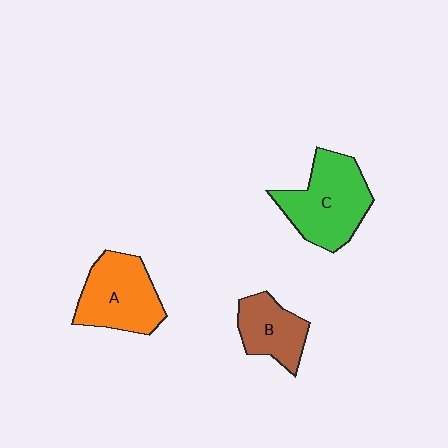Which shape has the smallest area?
Shape B (brown).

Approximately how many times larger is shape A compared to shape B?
Approximately 1.4 times.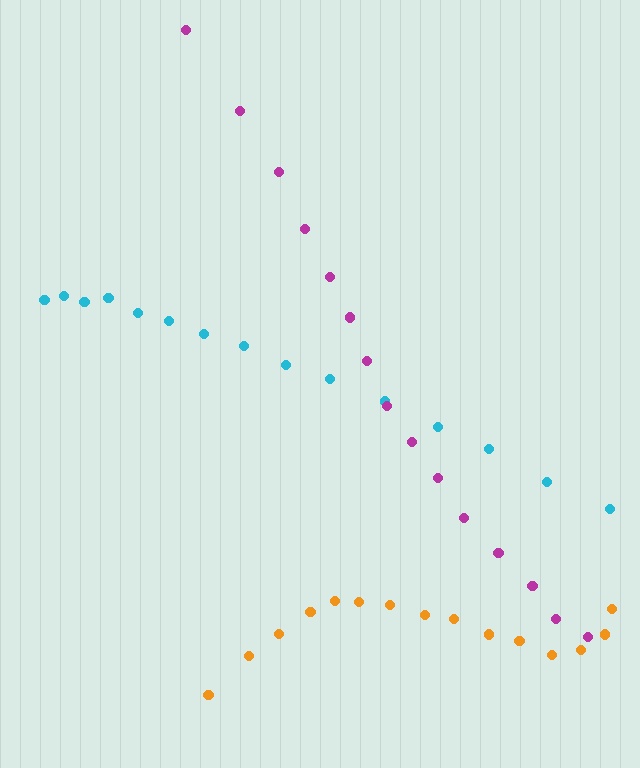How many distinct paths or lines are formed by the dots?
There are 3 distinct paths.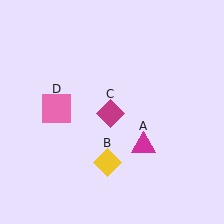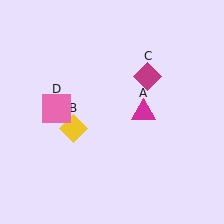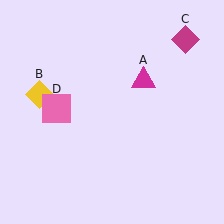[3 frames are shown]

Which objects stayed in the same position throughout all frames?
Pink square (object D) remained stationary.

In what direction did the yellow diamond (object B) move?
The yellow diamond (object B) moved up and to the left.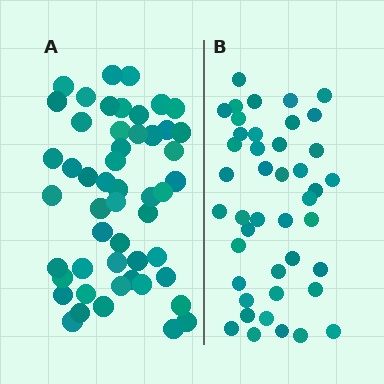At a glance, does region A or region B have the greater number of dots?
Region A (the left region) has more dots.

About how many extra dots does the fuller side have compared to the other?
Region A has roughly 8 or so more dots than region B.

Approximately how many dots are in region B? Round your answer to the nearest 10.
About 40 dots. (The exact count is 43, which rounds to 40.)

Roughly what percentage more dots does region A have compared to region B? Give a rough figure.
About 20% more.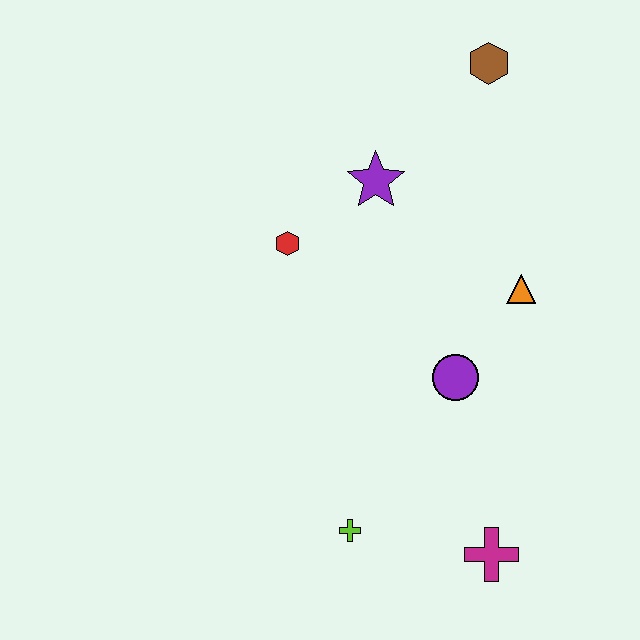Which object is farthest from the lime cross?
The brown hexagon is farthest from the lime cross.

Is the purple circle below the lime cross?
No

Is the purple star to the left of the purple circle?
Yes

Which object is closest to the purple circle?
The orange triangle is closest to the purple circle.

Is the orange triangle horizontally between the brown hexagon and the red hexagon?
No